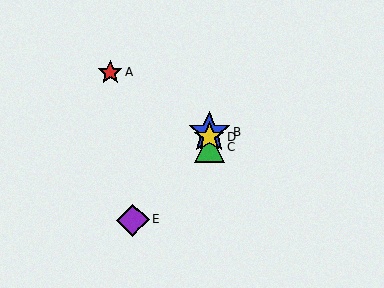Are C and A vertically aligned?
No, C is at x≈209 and A is at x≈110.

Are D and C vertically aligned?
Yes, both are at x≈209.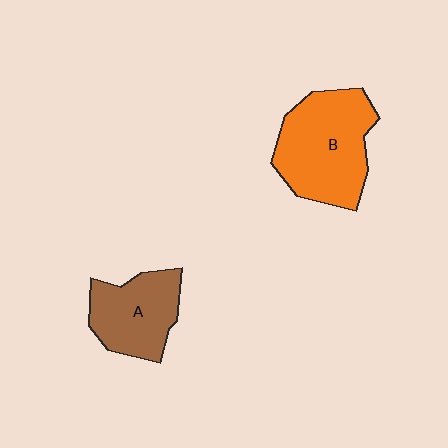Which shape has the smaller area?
Shape A (brown).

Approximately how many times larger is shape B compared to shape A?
Approximately 1.5 times.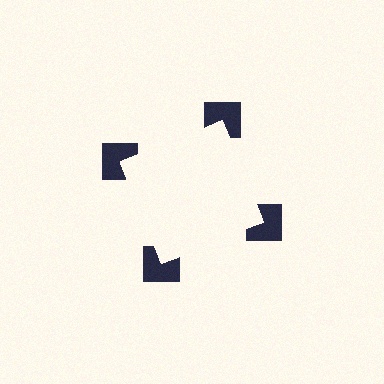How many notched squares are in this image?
There are 4 — one at each vertex of the illusory square.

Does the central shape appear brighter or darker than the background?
It typically appears slightly brighter than the background, even though no actual brightness change is drawn.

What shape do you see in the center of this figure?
An illusory square — its edges are inferred from the aligned wedge cuts in the notched squares, not physically drawn.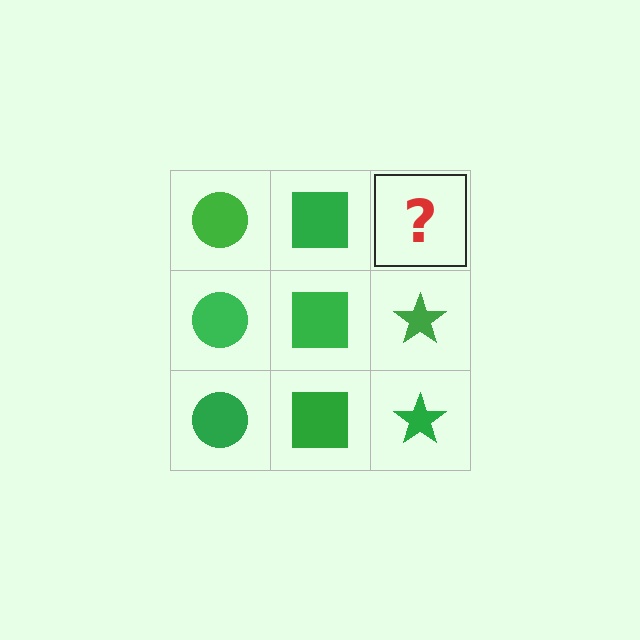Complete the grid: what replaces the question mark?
The question mark should be replaced with a green star.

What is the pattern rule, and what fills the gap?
The rule is that each column has a consistent shape. The gap should be filled with a green star.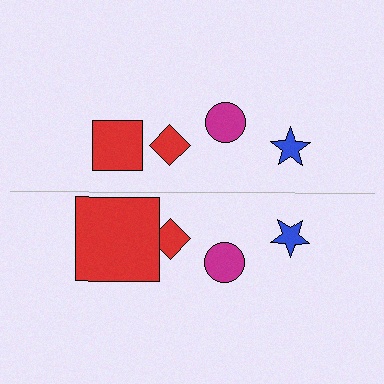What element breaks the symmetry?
The red square on the bottom side has a different size than its mirror counterpart.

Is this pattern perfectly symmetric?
No, the pattern is not perfectly symmetric. The red square on the bottom side has a different size than its mirror counterpart.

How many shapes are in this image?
There are 8 shapes in this image.